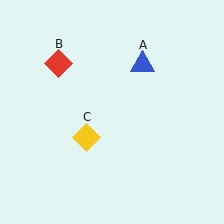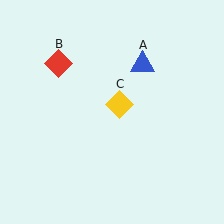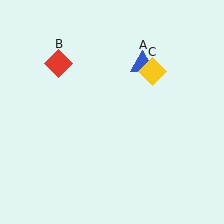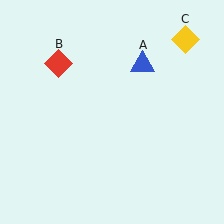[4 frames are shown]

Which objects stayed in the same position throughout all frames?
Blue triangle (object A) and red diamond (object B) remained stationary.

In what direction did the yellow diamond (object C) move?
The yellow diamond (object C) moved up and to the right.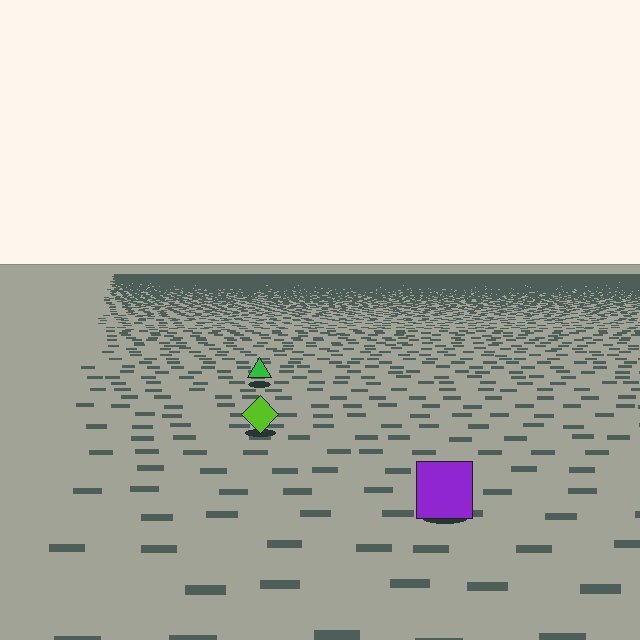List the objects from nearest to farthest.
From nearest to farthest: the purple square, the lime diamond, the green triangle.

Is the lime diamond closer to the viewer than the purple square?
No. The purple square is closer — you can tell from the texture gradient: the ground texture is coarser near it.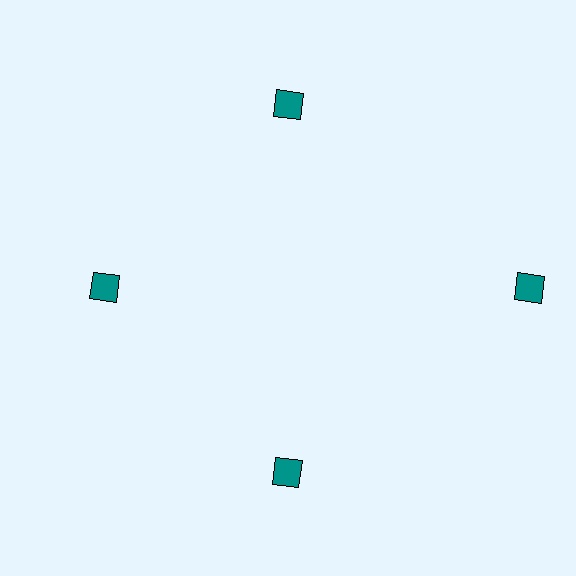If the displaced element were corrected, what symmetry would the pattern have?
It would have 4-fold rotational symmetry — the pattern would map onto itself every 90 degrees.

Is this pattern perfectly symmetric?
No. The 4 teal squares are arranged in a ring, but one element near the 3 o'clock position is pushed outward from the center, breaking the 4-fold rotational symmetry.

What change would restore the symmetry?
The symmetry would be restored by moving it inward, back onto the ring so that all 4 squares sit at equal angles and equal distance from the center.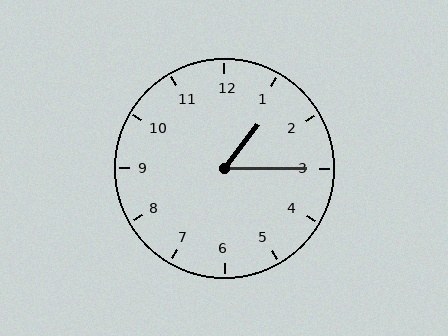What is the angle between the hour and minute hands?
Approximately 52 degrees.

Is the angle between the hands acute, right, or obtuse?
It is acute.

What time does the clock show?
1:15.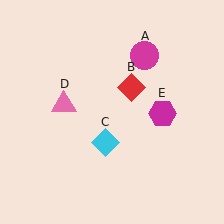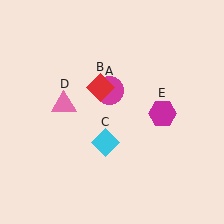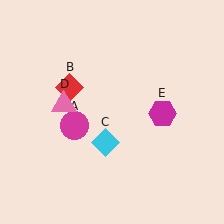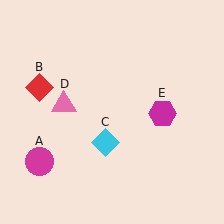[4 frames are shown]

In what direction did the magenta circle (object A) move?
The magenta circle (object A) moved down and to the left.